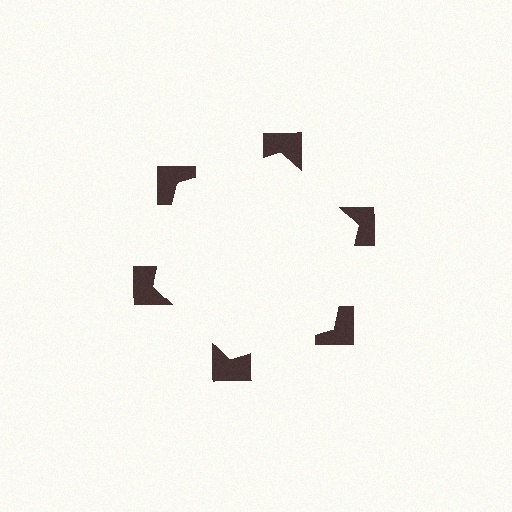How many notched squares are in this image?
There are 6 — one at each vertex of the illusory hexagon.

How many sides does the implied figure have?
6 sides.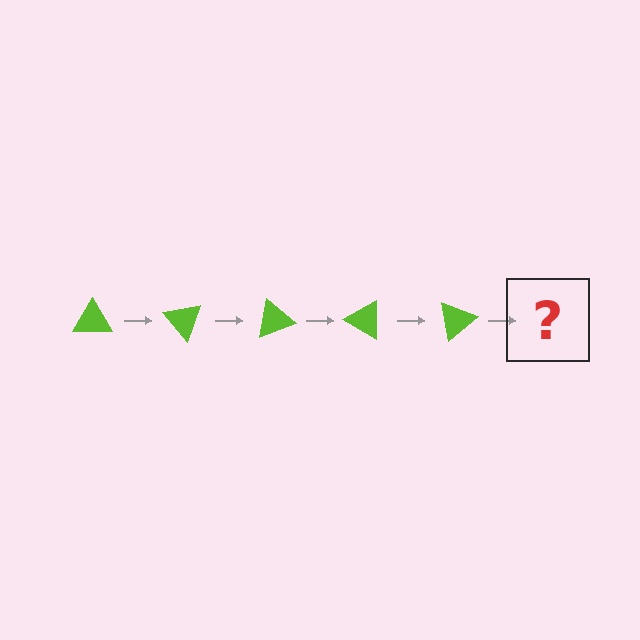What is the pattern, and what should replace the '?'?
The pattern is that the triangle rotates 50 degrees each step. The '?' should be a lime triangle rotated 250 degrees.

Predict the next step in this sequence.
The next step is a lime triangle rotated 250 degrees.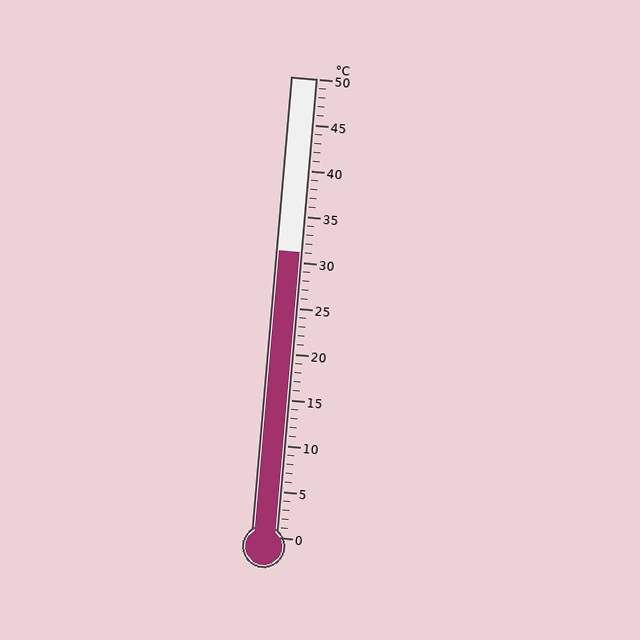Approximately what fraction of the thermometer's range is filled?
The thermometer is filled to approximately 60% of its range.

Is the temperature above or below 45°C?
The temperature is below 45°C.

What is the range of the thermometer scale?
The thermometer scale ranges from 0°C to 50°C.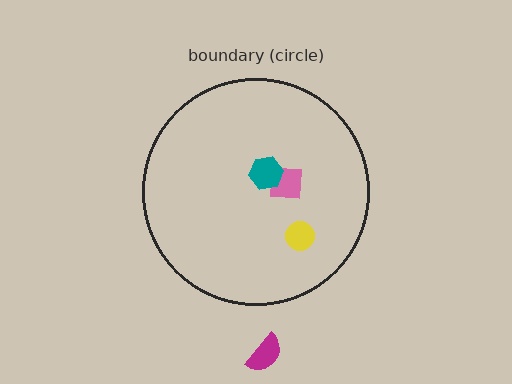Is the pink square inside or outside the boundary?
Inside.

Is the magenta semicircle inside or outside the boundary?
Outside.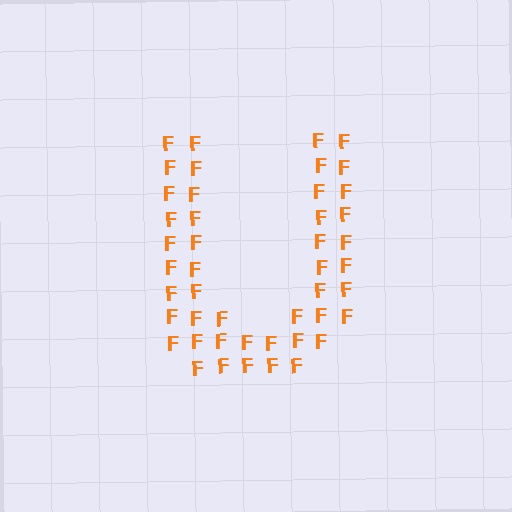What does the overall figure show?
The overall figure shows the letter U.